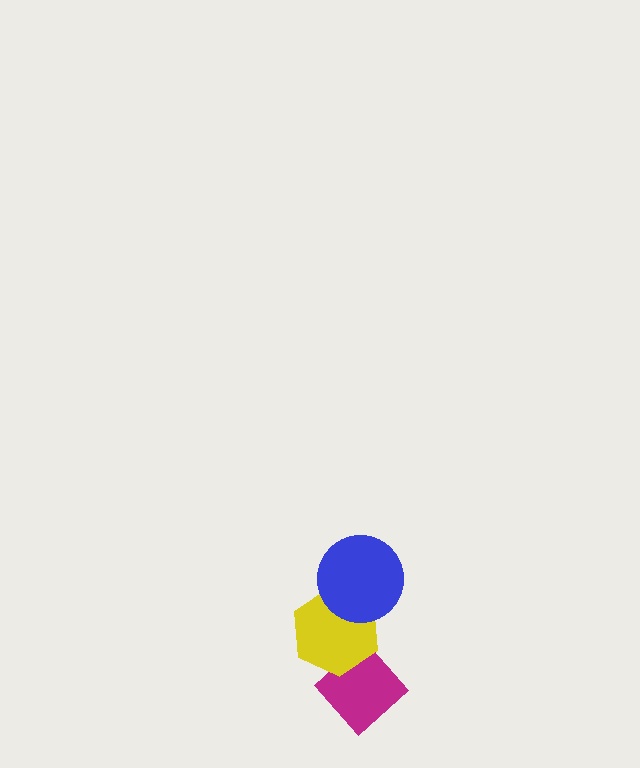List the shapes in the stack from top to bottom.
From top to bottom: the blue circle, the yellow hexagon, the magenta diamond.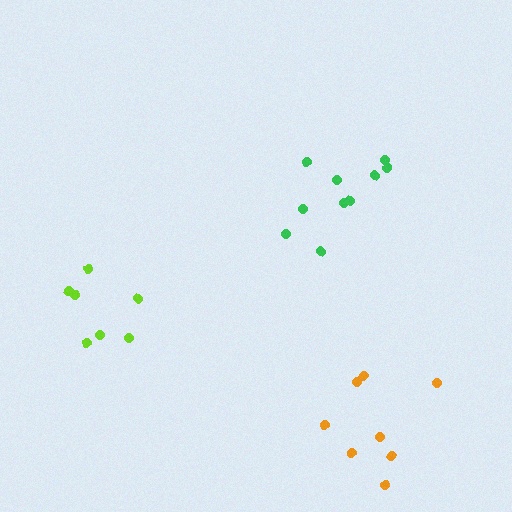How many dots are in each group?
Group 1: 8 dots, Group 2: 10 dots, Group 3: 7 dots (25 total).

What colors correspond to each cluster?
The clusters are colored: orange, green, lime.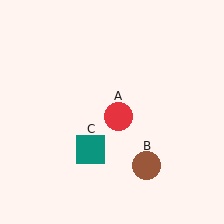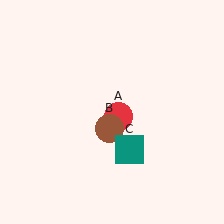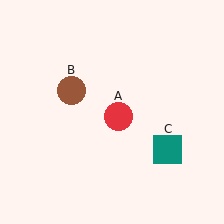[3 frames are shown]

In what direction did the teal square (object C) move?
The teal square (object C) moved right.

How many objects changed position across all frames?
2 objects changed position: brown circle (object B), teal square (object C).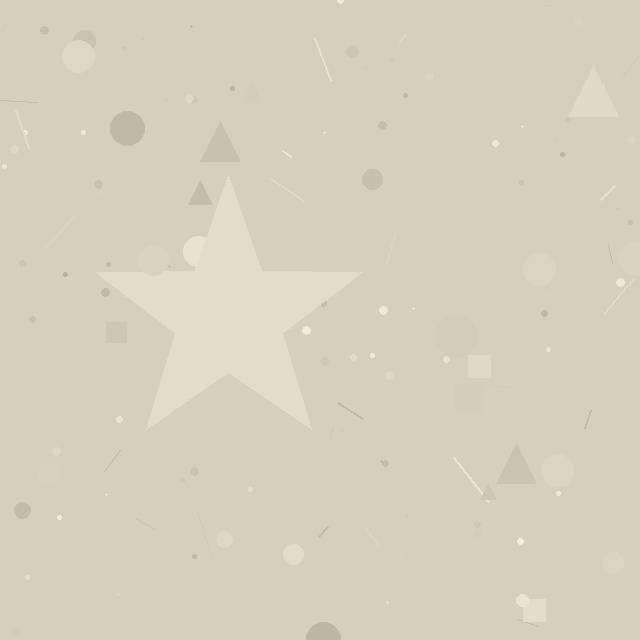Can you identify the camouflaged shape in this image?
The camouflaged shape is a star.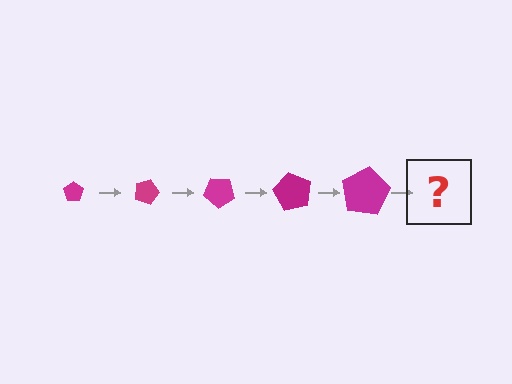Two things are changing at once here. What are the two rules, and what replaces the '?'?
The two rules are that the pentagon grows larger each step and it rotates 20 degrees each step. The '?' should be a pentagon, larger than the previous one and rotated 100 degrees from the start.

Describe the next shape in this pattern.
It should be a pentagon, larger than the previous one and rotated 100 degrees from the start.